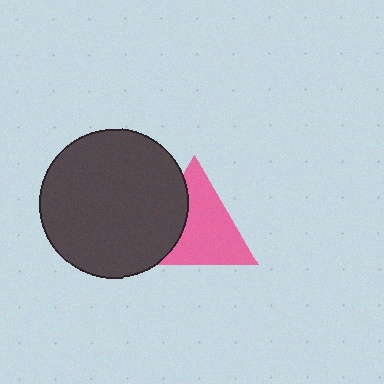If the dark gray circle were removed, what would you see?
You would see the complete pink triangle.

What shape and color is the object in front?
The object in front is a dark gray circle.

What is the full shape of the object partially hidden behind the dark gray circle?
The partially hidden object is a pink triangle.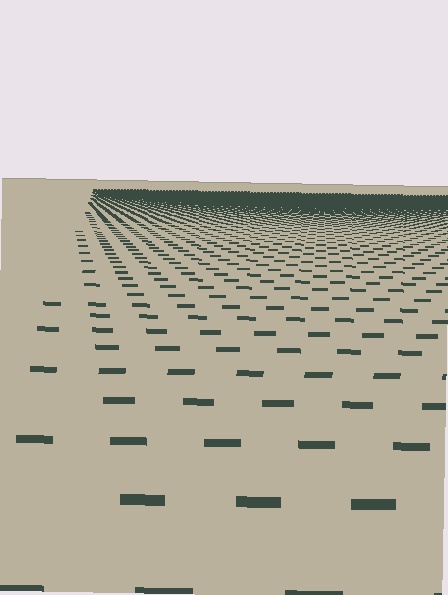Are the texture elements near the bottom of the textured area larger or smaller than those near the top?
Larger. Near the bottom, elements are closer to the viewer and appear at a bigger on-screen size.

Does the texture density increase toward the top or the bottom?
Density increases toward the top.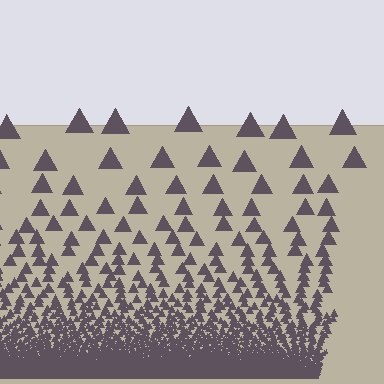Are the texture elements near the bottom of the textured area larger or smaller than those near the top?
Smaller. The gradient is inverted — elements near the bottom are smaller and denser.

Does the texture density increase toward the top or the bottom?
Density increases toward the bottom.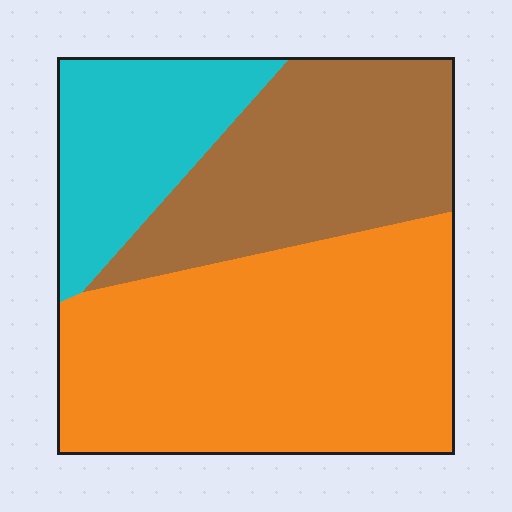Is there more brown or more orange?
Orange.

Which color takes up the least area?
Cyan, at roughly 20%.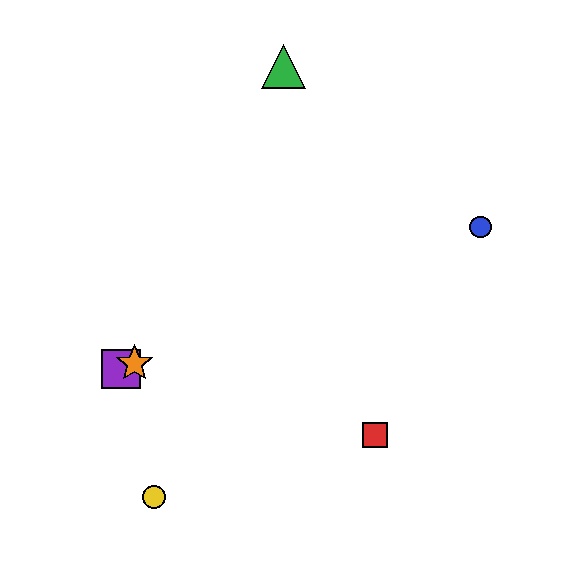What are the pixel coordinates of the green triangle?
The green triangle is at (283, 67).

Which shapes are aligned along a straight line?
The blue circle, the purple square, the orange star are aligned along a straight line.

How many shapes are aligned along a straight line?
3 shapes (the blue circle, the purple square, the orange star) are aligned along a straight line.